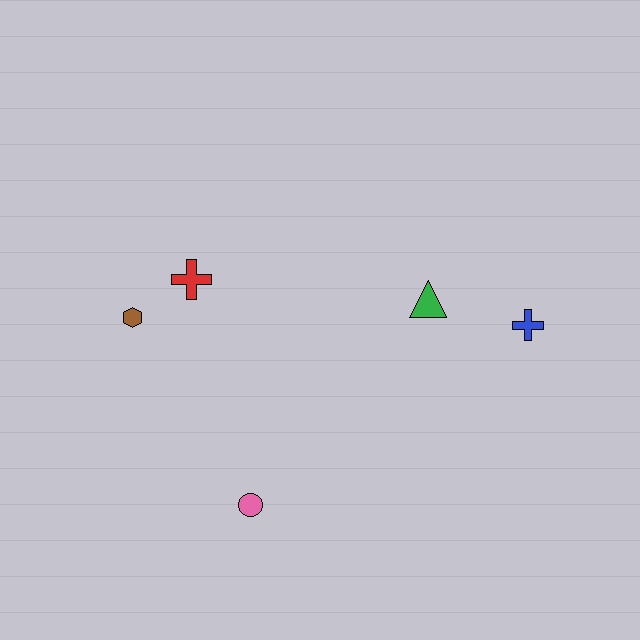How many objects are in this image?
There are 5 objects.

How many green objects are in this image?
There is 1 green object.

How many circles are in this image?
There is 1 circle.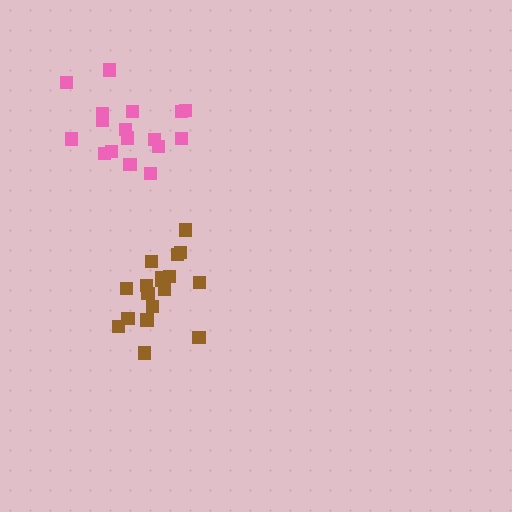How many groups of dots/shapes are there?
There are 2 groups.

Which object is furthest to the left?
The pink cluster is leftmost.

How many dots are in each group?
Group 1: 18 dots, Group 2: 17 dots (35 total).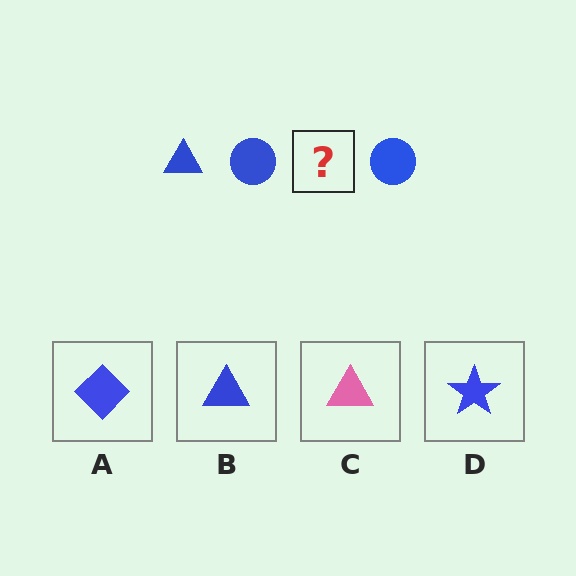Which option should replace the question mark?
Option B.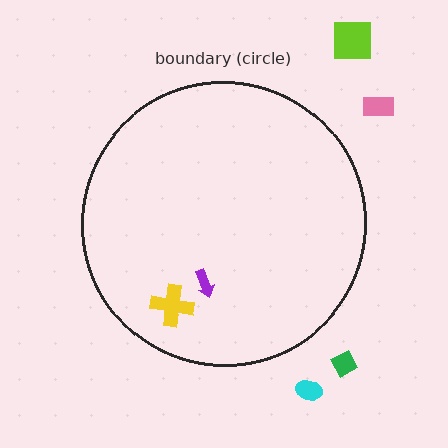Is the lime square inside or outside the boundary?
Outside.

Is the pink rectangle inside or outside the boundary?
Outside.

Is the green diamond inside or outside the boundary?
Outside.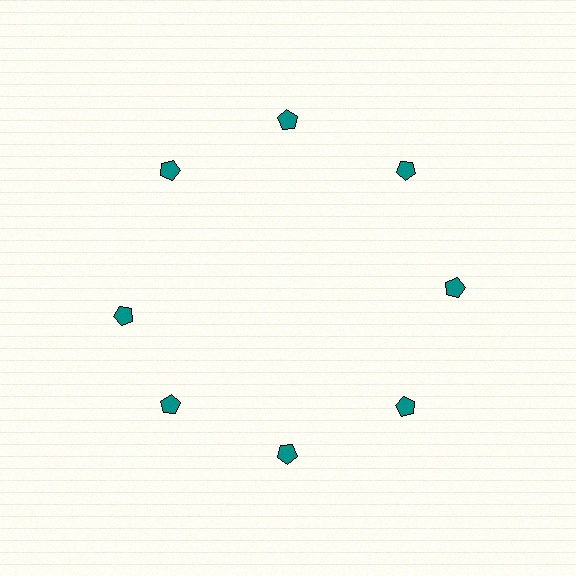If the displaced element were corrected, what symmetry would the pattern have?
It would have 8-fold rotational symmetry — the pattern would map onto itself every 45 degrees.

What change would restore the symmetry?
The symmetry would be restored by rotating it back into even spacing with its neighbors so that all 8 pentagons sit at equal angles and equal distance from the center.